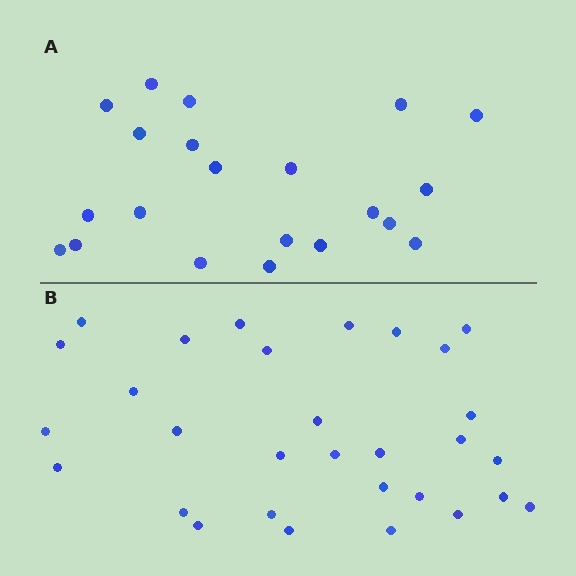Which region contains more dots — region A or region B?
Region B (the bottom region) has more dots.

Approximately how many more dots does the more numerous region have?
Region B has roughly 8 or so more dots than region A.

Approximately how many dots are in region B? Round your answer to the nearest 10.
About 30 dots.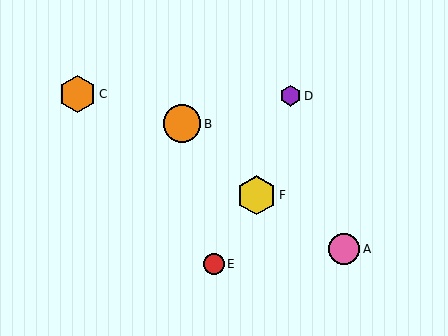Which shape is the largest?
The yellow hexagon (labeled F) is the largest.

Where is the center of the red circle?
The center of the red circle is at (214, 264).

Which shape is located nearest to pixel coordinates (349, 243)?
The pink circle (labeled A) at (344, 249) is nearest to that location.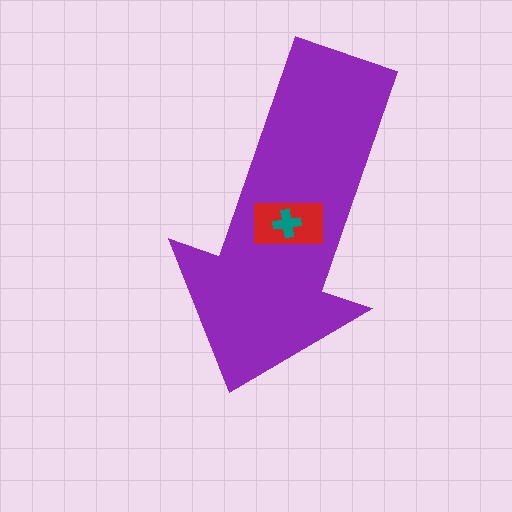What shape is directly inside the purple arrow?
The red rectangle.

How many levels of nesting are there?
3.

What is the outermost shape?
The purple arrow.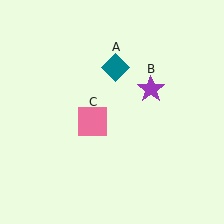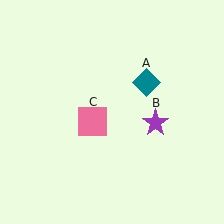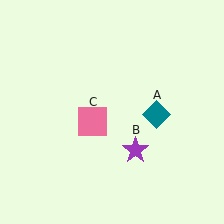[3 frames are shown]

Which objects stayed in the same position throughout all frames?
Pink square (object C) remained stationary.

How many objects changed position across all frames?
2 objects changed position: teal diamond (object A), purple star (object B).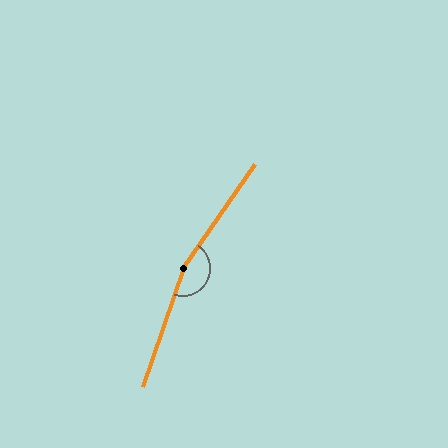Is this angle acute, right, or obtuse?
It is obtuse.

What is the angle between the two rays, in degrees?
Approximately 164 degrees.